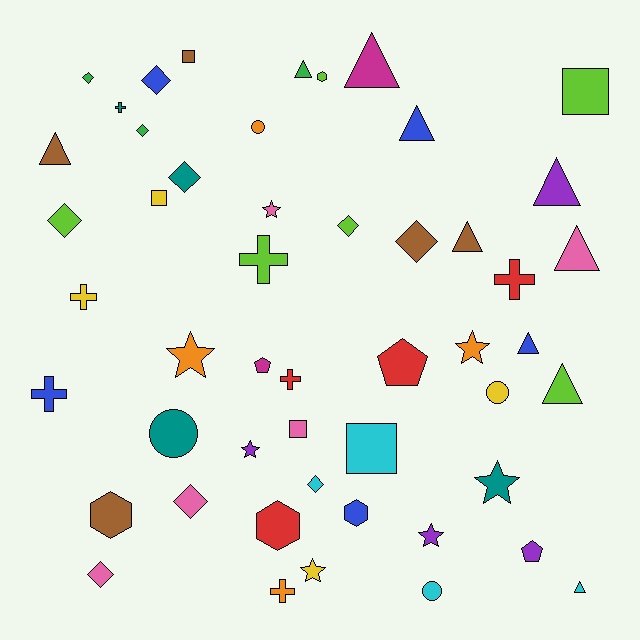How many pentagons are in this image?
There are 3 pentagons.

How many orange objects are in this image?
There are 4 orange objects.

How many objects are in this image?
There are 50 objects.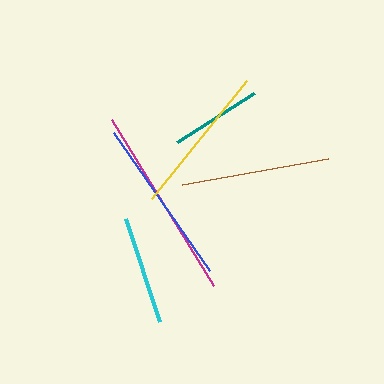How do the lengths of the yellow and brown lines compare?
The yellow and brown lines are approximately the same length.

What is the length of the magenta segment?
The magenta segment is approximately 196 pixels long.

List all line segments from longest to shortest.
From longest to shortest: magenta, blue, yellow, brown, cyan, teal.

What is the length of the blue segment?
The blue segment is approximately 168 pixels long.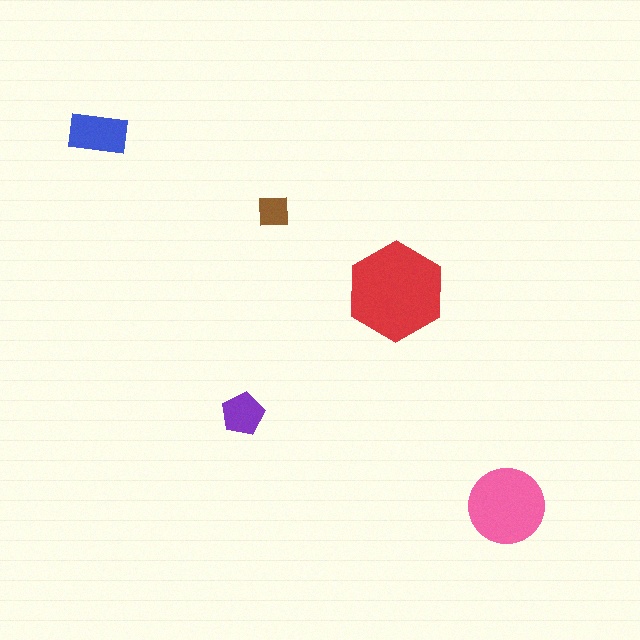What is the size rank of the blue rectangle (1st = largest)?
3rd.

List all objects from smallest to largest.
The brown square, the purple pentagon, the blue rectangle, the pink circle, the red hexagon.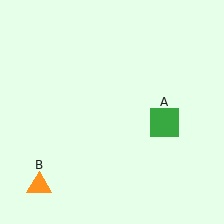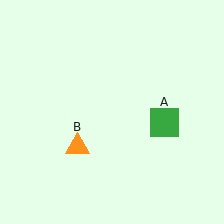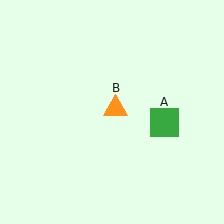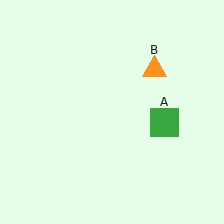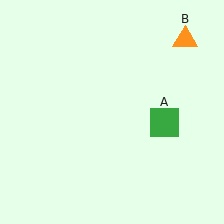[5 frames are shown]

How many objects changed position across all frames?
1 object changed position: orange triangle (object B).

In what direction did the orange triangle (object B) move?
The orange triangle (object B) moved up and to the right.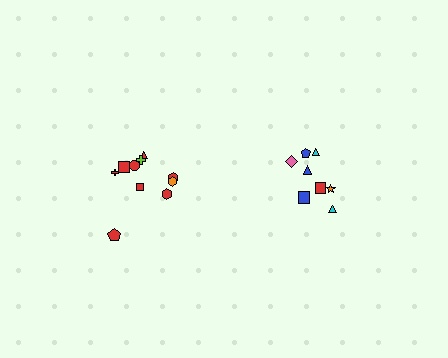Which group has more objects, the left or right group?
The left group.